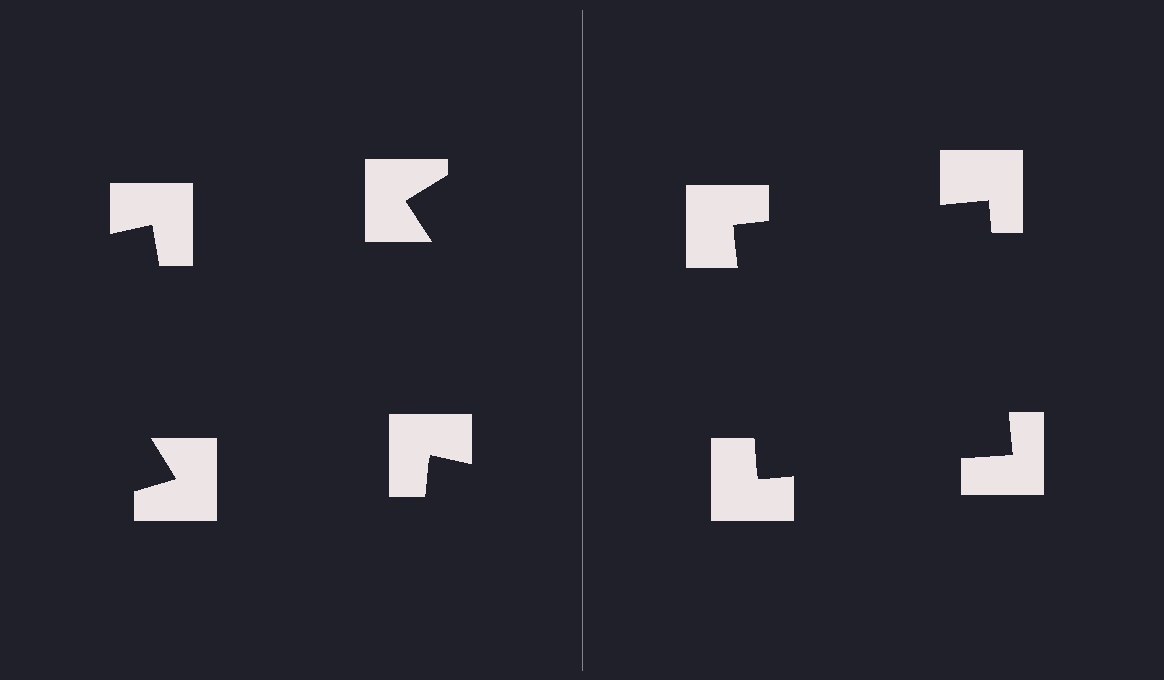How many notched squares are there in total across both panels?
8 — 4 on each side.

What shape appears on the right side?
An illusory square.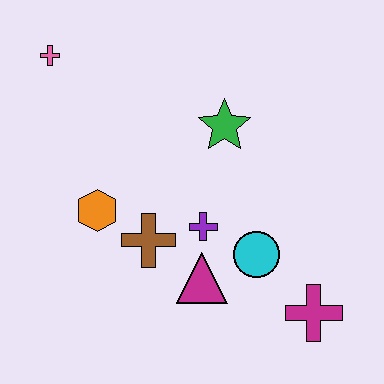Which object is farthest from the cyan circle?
The pink cross is farthest from the cyan circle.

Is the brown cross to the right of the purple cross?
No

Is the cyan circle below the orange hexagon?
Yes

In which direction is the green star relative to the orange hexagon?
The green star is to the right of the orange hexagon.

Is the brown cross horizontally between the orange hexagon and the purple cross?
Yes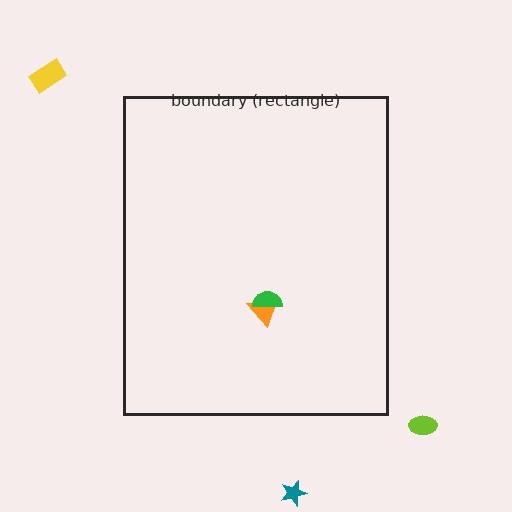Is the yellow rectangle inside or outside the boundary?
Outside.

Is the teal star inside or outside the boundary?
Outside.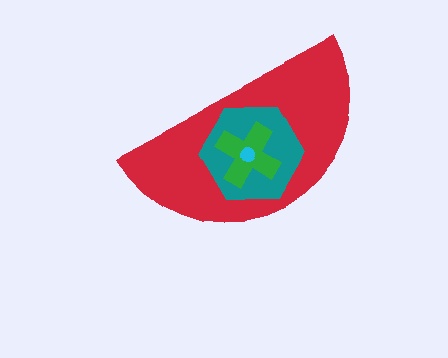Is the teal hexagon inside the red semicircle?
Yes.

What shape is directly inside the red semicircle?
The teal hexagon.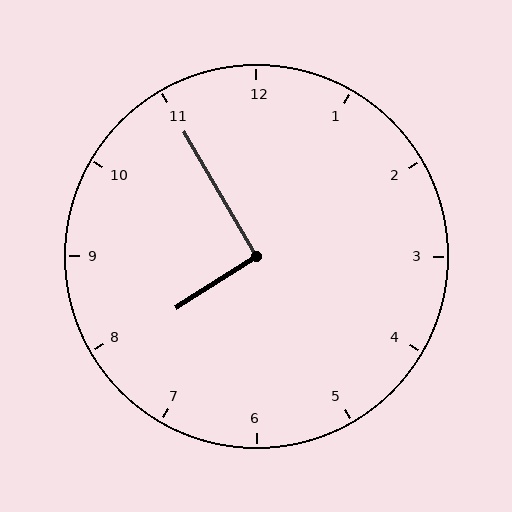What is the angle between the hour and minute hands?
Approximately 92 degrees.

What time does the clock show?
7:55.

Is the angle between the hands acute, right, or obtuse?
It is right.